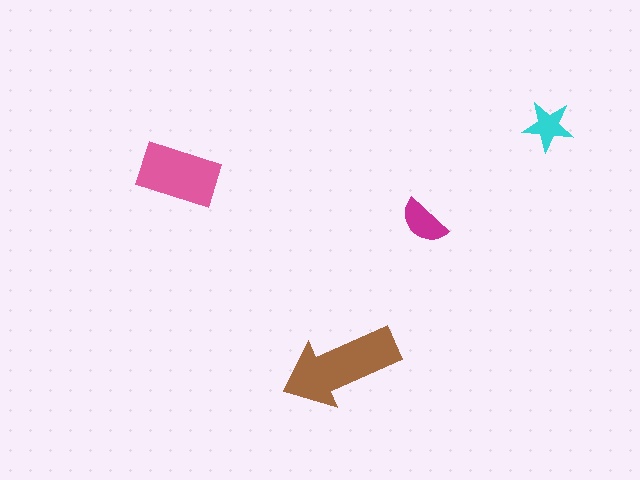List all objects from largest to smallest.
The brown arrow, the pink rectangle, the magenta semicircle, the cyan star.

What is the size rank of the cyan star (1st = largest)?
4th.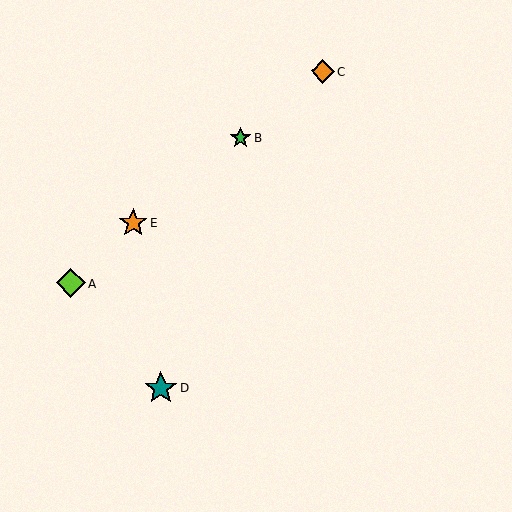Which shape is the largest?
The teal star (labeled D) is the largest.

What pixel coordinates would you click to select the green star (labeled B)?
Click at (241, 138) to select the green star B.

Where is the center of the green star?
The center of the green star is at (241, 138).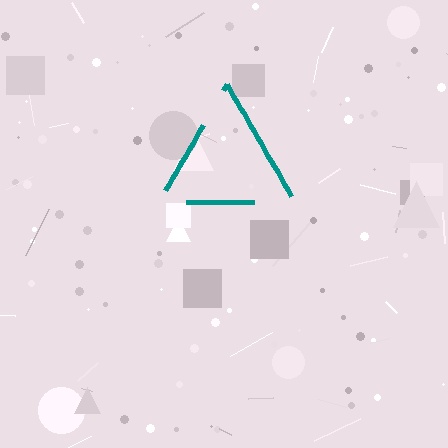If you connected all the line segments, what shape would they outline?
They would outline a triangle.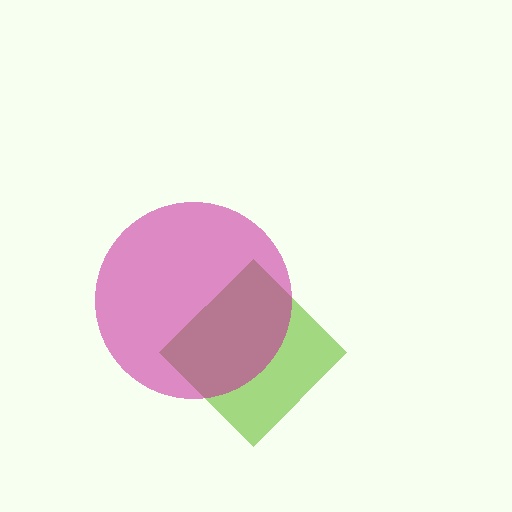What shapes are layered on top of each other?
The layered shapes are: a lime diamond, a magenta circle.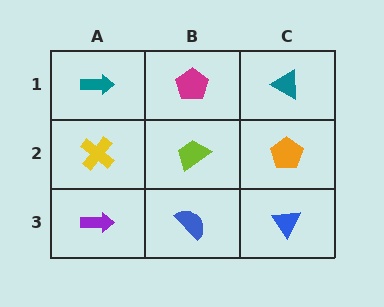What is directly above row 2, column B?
A magenta pentagon.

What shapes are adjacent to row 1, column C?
An orange pentagon (row 2, column C), a magenta pentagon (row 1, column B).